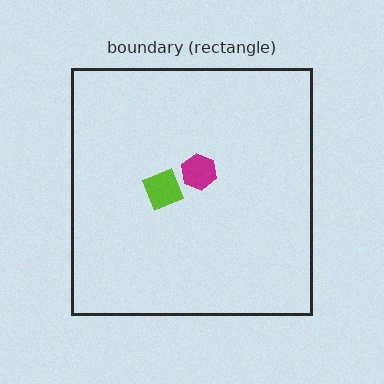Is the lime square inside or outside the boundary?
Inside.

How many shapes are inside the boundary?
2 inside, 0 outside.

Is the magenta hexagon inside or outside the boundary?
Inside.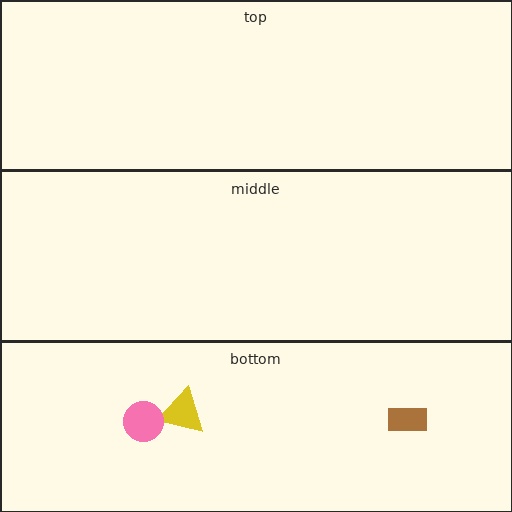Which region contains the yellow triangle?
The bottom region.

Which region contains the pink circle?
The bottom region.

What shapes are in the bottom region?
The yellow triangle, the brown rectangle, the pink circle.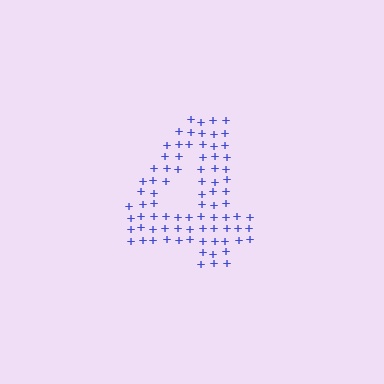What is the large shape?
The large shape is the digit 4.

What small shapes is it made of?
It is made of small plus signs.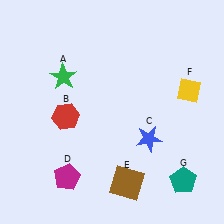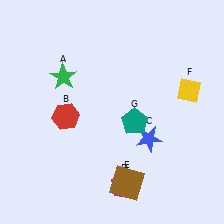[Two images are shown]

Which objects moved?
The objects that moved are: the magenta pentagon (D), the teal pentagon (G).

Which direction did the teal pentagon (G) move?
The teal pentagon (G) moved up.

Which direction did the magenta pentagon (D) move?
The magenta pentagon (D) moved right.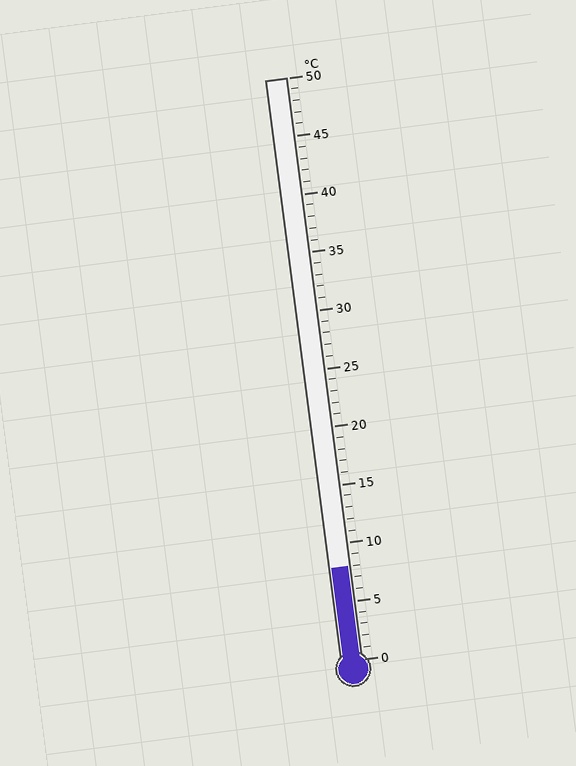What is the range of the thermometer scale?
The thermometer scale ranges from 0°C to 50°C.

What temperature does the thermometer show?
The thermometer shows approximately 8°C.